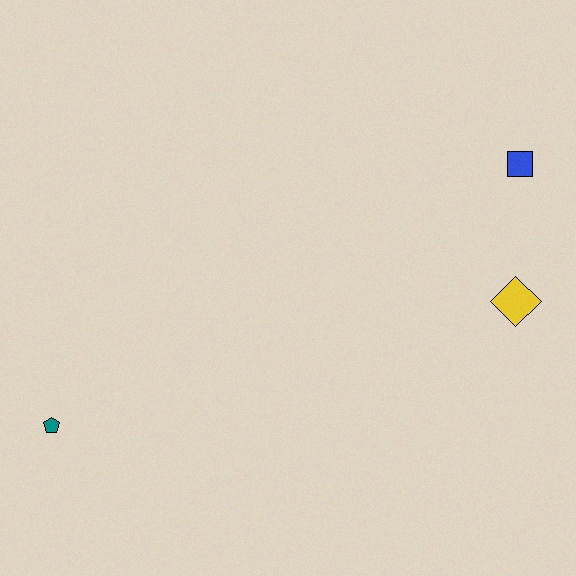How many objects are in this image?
There are 3 objects.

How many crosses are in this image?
There are no crosses.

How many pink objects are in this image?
There are no pink objects.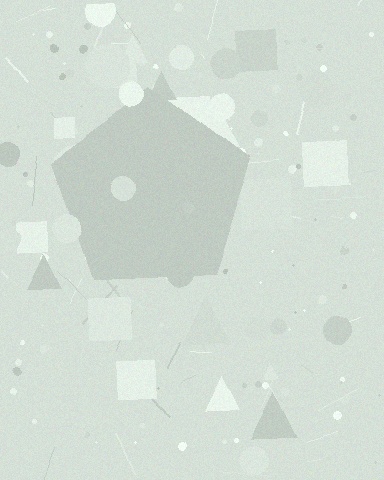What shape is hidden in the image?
A pentagon is hidden in the image.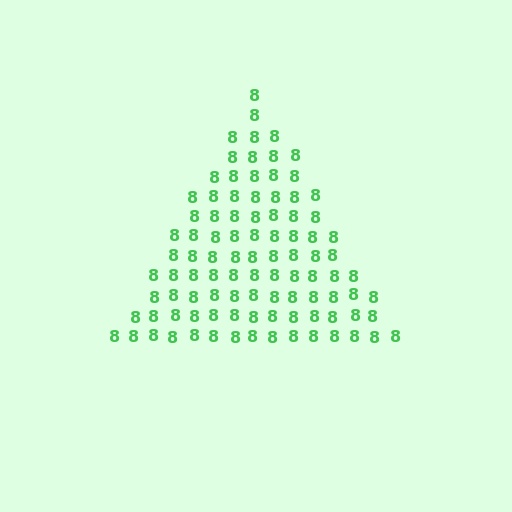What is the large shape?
The large shape is a triangle.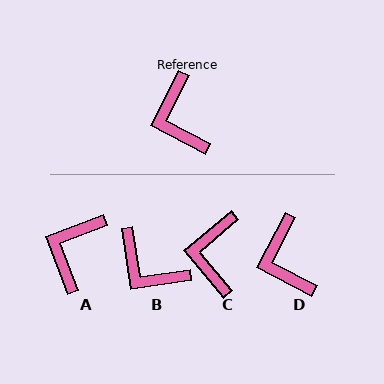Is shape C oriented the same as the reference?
No, it is off by about 23 degrees.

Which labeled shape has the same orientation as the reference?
D.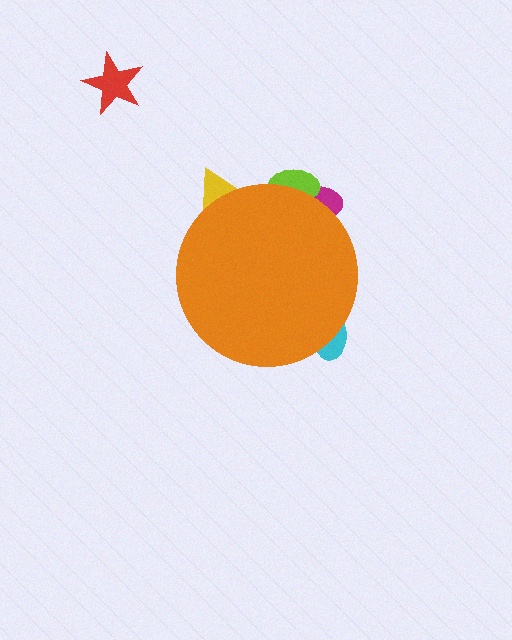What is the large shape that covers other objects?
An orange circle.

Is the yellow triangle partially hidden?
Yes, the yellow triangle is partially hidden behind the orange circle.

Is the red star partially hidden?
No, the red star is fully visible.